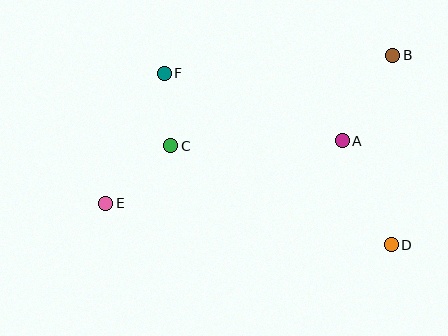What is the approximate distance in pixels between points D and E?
The distance between D and E is approximately 288 pixels.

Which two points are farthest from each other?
Points B and E are farthest from each other.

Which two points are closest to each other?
Points C and F are closest to each other.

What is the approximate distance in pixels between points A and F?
The distance between A and F is approximately 191 pixels.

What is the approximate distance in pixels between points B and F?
The distance between B and F is approximately 229 pixels.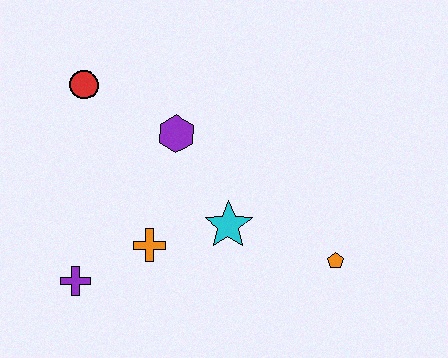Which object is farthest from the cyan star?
The red circle is farthest from the cyan star.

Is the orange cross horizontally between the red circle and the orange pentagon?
Yes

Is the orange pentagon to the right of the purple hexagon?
Yes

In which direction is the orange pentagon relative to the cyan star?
The orange pentagon is to the right of the cyan star.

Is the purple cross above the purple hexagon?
No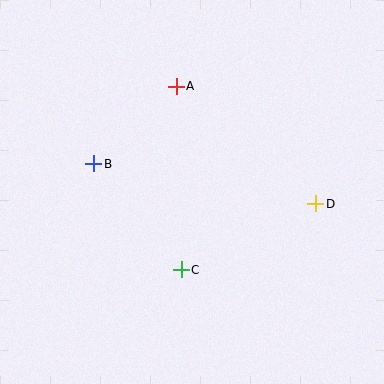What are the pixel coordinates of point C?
Point C is at (181, 270).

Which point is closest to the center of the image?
Point C at (181, 270) is closest to the center.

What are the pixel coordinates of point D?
Point D is at (316, 204).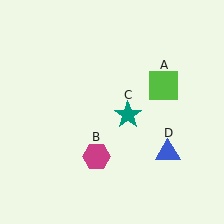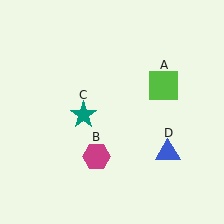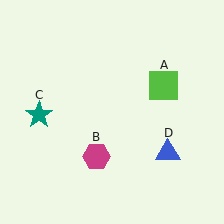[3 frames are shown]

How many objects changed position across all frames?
1 object changed position: teal star (object C).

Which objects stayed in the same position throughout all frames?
Lime square (object A) and magenta hexagon (object B) and blue triangle (object D) remained stationary.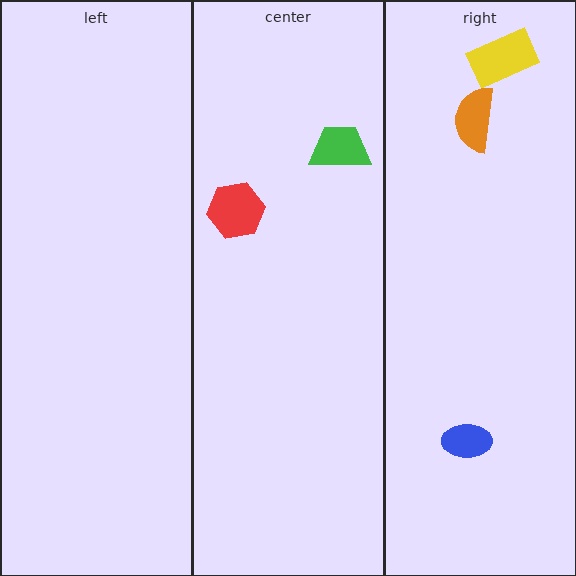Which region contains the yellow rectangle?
The right region.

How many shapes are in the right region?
3.